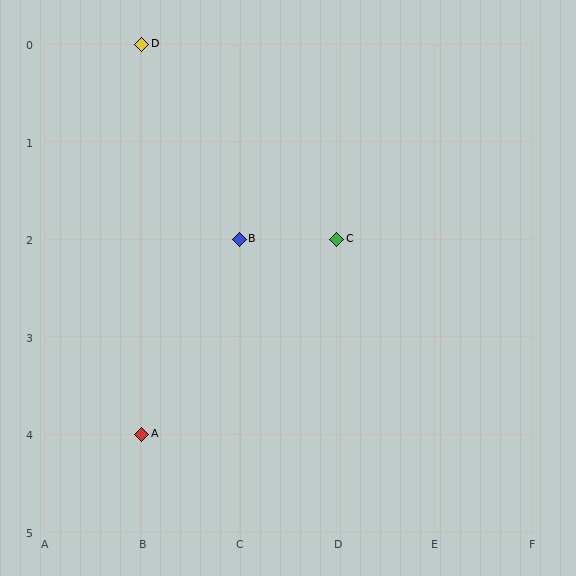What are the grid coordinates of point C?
Point C is at grid coordinates (D, 2).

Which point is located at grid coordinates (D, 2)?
Point C is at (D, 2).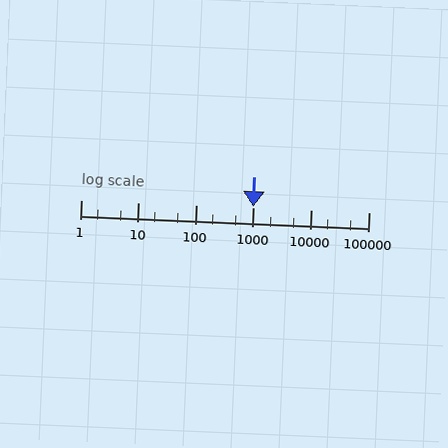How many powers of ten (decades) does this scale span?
The scale spans 5 decades, from 1 to 100000.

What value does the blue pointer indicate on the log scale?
The pointer indicates approximately 1000.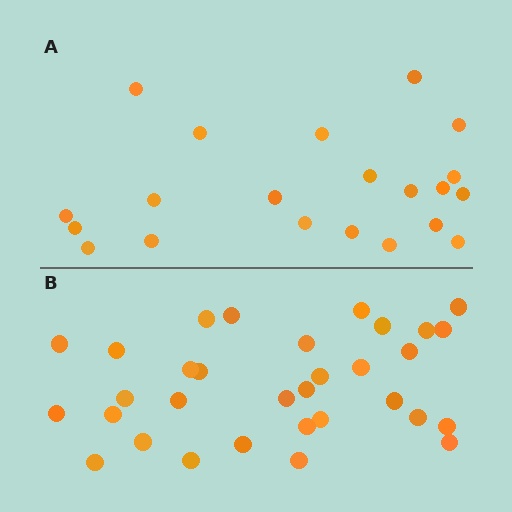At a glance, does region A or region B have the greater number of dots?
Region B (the bottom region) has more dots.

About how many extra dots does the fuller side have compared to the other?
Region B has roughly 12 or so more dots than region A.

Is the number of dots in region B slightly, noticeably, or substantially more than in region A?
Region B has substantially more. The ratio is roughly 1.5 to 1.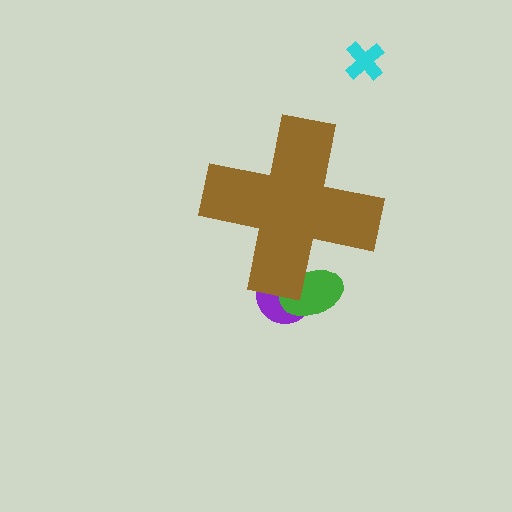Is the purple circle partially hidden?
Yes, the purple circle is partially hidden behind the brown cross.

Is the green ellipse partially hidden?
Yes, the green ellipse is partially hidden behind the brown cross.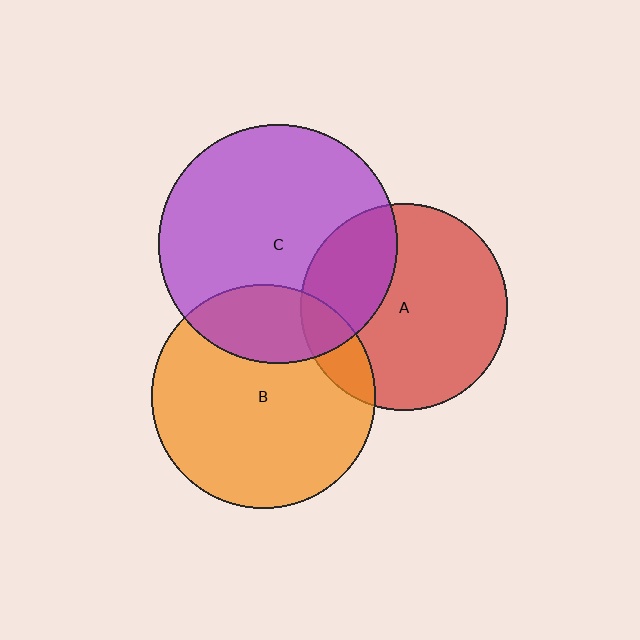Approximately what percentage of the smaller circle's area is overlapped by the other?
Approximately 15%.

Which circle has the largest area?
Circle C (purple).